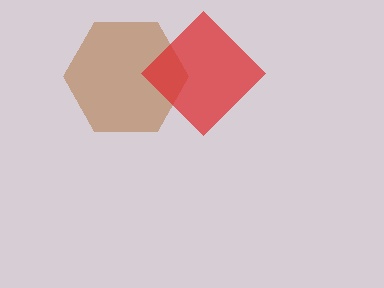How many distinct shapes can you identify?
There are 2 distinct shapes: a brown hexagon, a red diamond.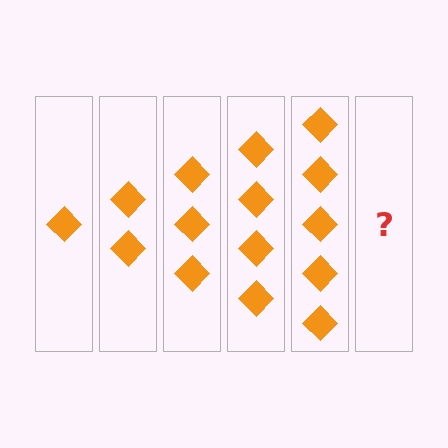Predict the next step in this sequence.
The next step is 6 diamonds.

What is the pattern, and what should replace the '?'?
The pattern is that each step adds one more diamond. The '?' should be 6 diamonds.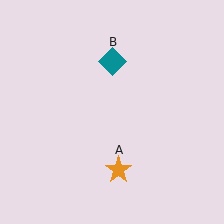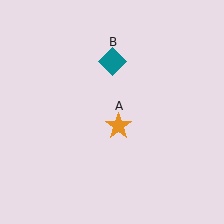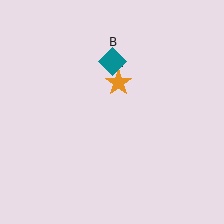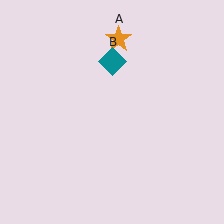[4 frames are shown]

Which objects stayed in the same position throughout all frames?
Teal diamond (object B) remained stationary.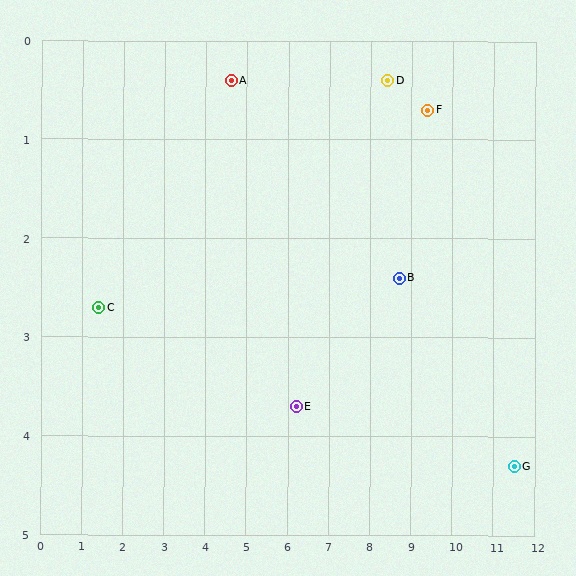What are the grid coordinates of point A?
Point A is at approximately (4.6, 0.4).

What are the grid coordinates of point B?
Point B is at approximately (8.7, 2.4).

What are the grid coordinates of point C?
Point C is at approximately (1.4, 2.7).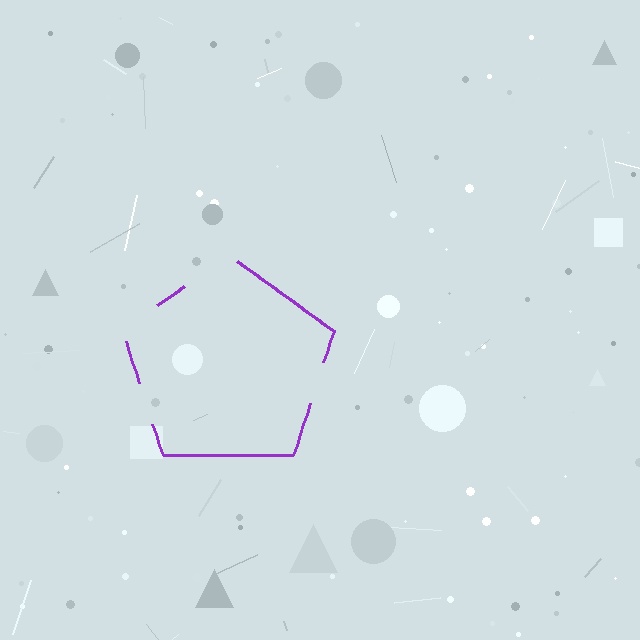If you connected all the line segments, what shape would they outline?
They would outline a pentagon.